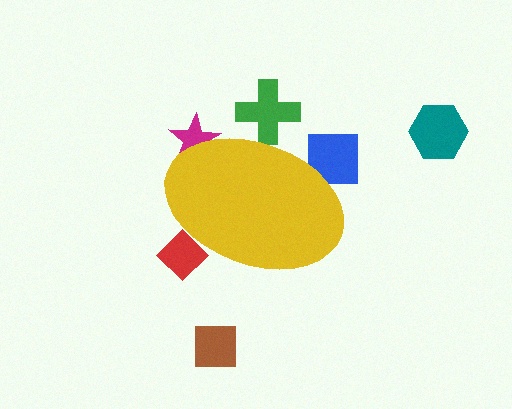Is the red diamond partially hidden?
Yes, the red diamond is partially hidden behind the yellow ellipse.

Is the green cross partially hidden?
Yes, the green cross is partially hidden behind the yellow ellipse.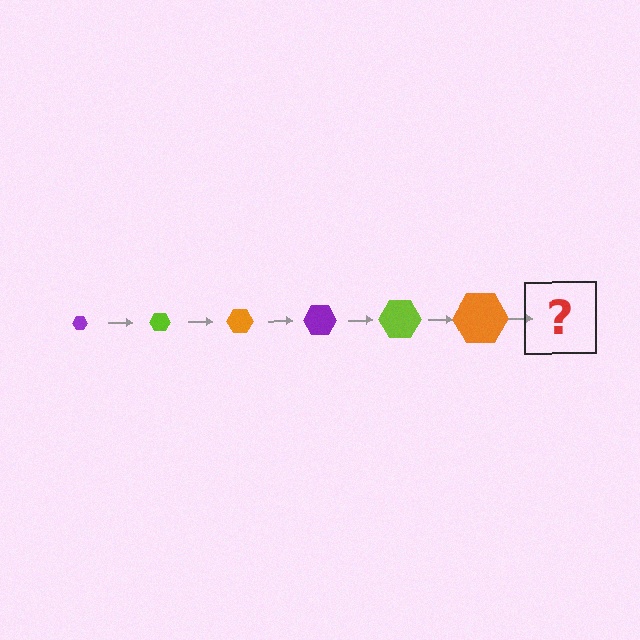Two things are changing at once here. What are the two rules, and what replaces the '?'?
The two rules are that the hexagon grows larger each step and the color cycles through purple, lime, and orange. The '?' should be a purple hexagon, larger than the previous one.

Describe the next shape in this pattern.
It should be a purple hexagon, larger than the previous one.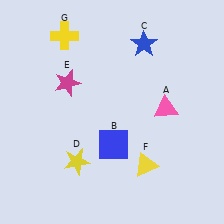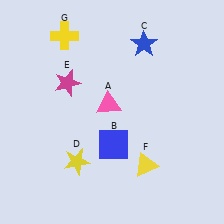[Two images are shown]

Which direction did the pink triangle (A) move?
The pink triangle (A) moved left.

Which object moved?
The pink triangle (A) moved left.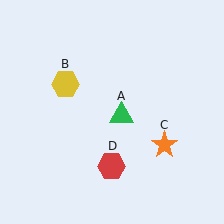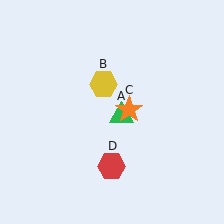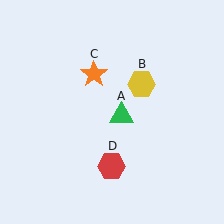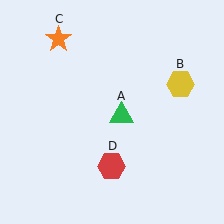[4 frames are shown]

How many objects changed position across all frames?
2 objects changed position: yellow hexagon (object B), orange star (object C).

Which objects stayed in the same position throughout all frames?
Green triangle (object A) and red hexagon (object D) remained stationary.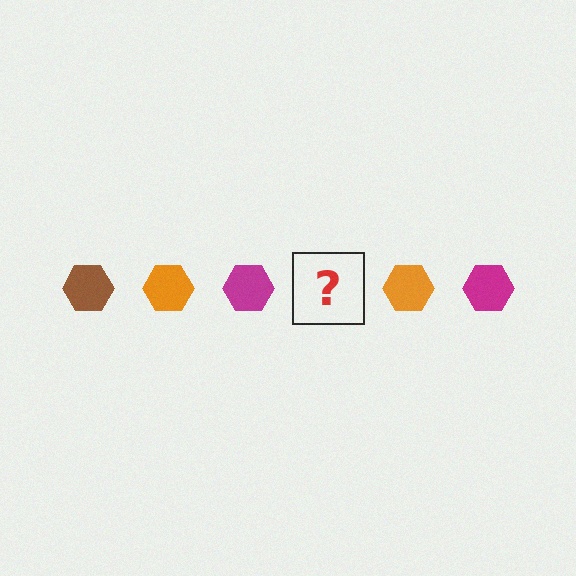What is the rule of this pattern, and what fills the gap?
The rule is that the pattern cycles through brown, orange, magenta hexagons. The gap should be filled with a brown hexagon.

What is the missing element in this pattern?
The missing element is a brown hexagon.